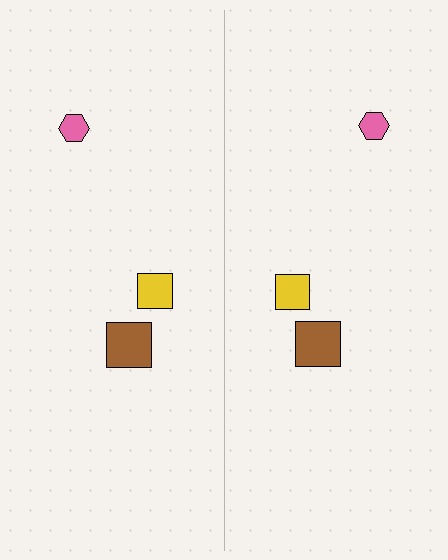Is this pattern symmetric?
Yes, this pattern has bilateral (reflection) symmetry.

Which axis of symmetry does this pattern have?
The pattern has a vertical axis of symmetry running through the center of the image.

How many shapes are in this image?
There are 6 shapes in this image.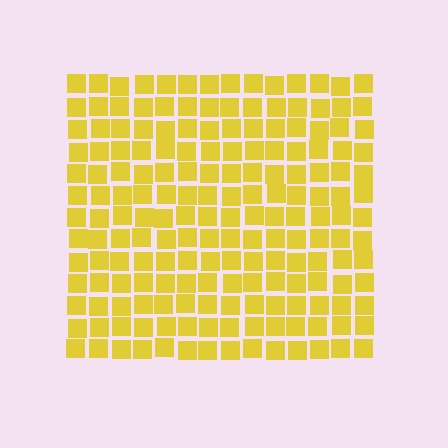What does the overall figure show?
The overall figure shows a square.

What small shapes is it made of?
It is made of small squares.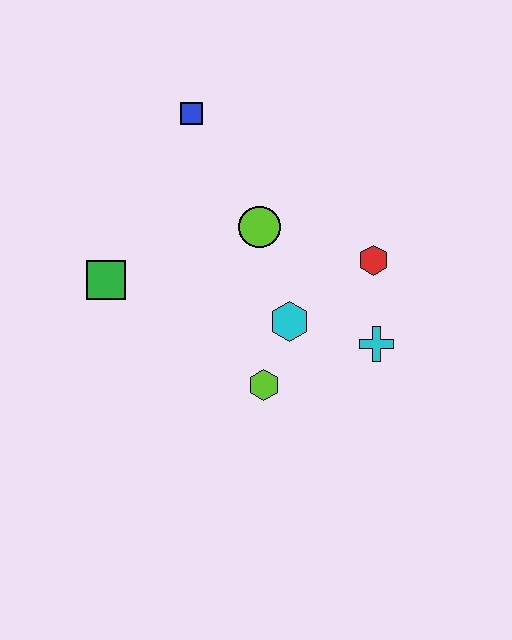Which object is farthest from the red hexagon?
The green square is farthest from the red hexagon.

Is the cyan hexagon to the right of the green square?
Yes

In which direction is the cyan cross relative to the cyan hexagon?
The cyan cross is to the right of the cyan hexagon.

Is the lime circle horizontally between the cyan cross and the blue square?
Yes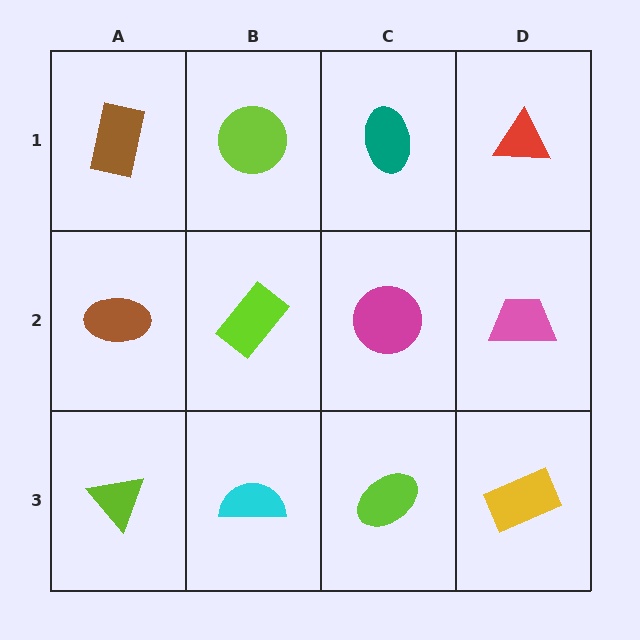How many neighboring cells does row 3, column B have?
3.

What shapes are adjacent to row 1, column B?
A lime rectangle (row 2, column B), a brown rectangle (row 1, column A), a teal ellipse (row 1, column C).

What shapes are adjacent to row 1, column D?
A pink trapezoid (row 2, column D), a teal ellipse (row 1, column C).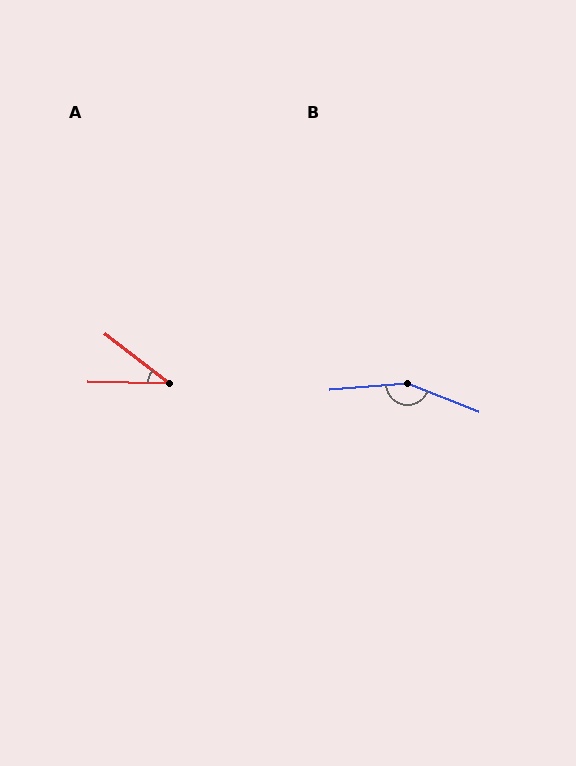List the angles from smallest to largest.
A (36°), B (154°).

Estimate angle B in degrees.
Approximately 154 degrees.